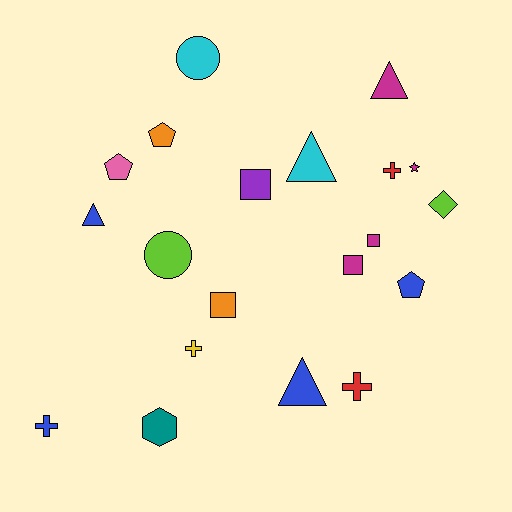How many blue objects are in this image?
There are 4 blue objects.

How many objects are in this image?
There are 20 objects.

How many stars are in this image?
There is 1 star.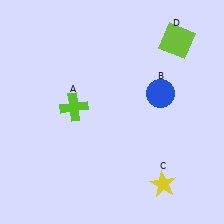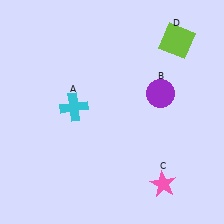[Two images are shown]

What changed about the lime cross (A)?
In Image 1, A is lime. In Image 2, it changed to cyan.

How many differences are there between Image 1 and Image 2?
There are 3 differences between the two images.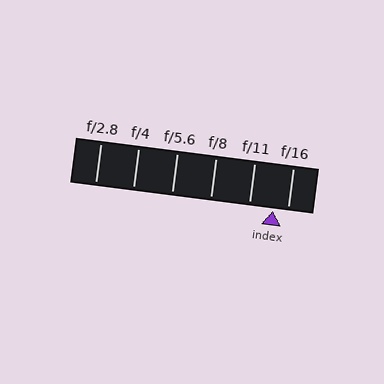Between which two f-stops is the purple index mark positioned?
The index mark is between f/11 and f/16.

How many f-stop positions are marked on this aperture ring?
There are 6 f-stop positions marked.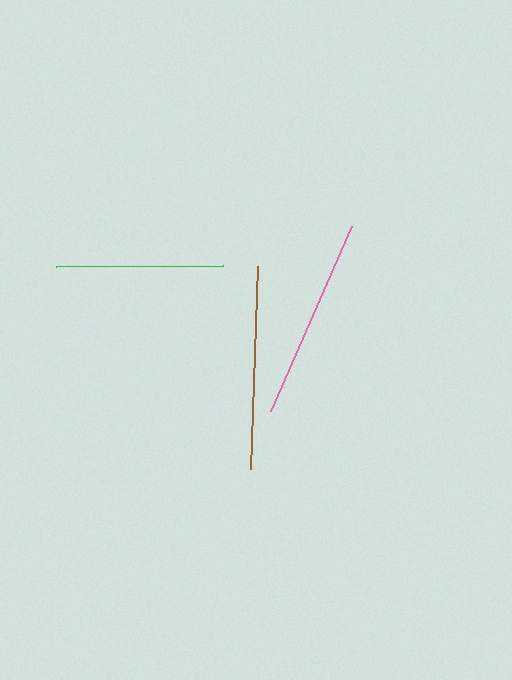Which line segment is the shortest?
The green line is the shortest at approximately 166 pixels.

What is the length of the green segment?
The green segment is approximately 166 pixels long.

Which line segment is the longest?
The brown line is the longest at approximately 203 pixels.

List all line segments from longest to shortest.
From longest to shortest: brown, pink, green.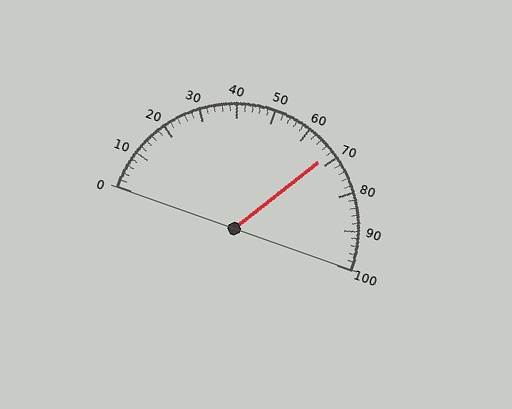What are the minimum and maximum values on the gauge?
The gauge ranges from 0 to 100.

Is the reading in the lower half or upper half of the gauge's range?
The reading is in the upper half of the range (0 to 100).